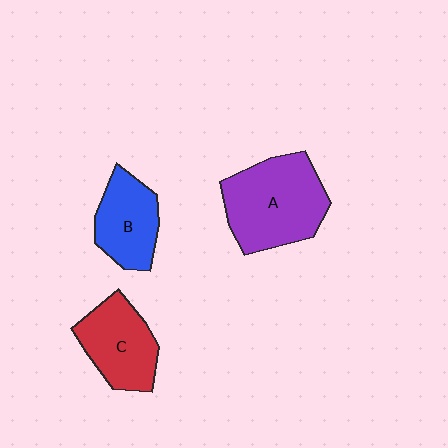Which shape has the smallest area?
Shape B (blue).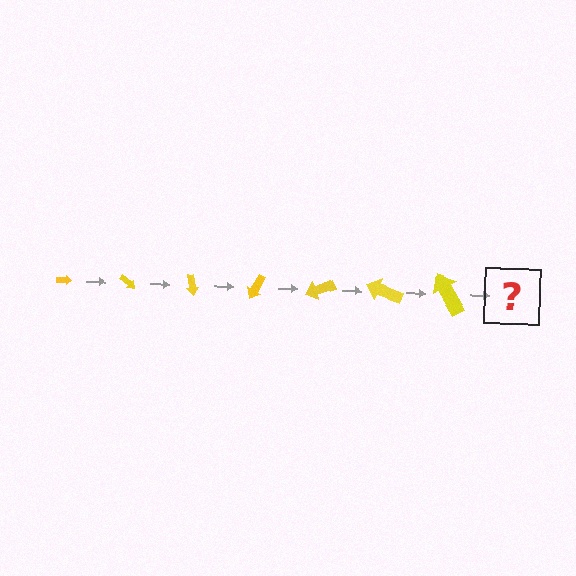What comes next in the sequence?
The next element should be an arrow, larger than the previous one and rotated 280 degrees from the start.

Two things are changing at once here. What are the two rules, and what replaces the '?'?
The two rules are that the arrow grows larger each step and it rotates 40 degrees each step. The '?' should be an arrow, larger than the previous one and rotated 280 degrees from the start.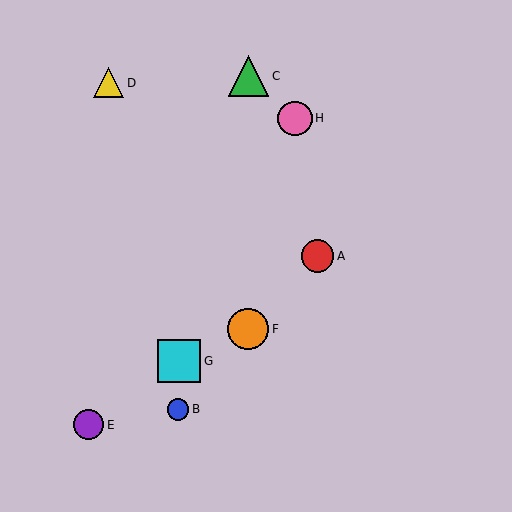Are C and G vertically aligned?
No, C is at x≈248 and G is at x≈179.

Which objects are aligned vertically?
Objects C, F are aligned vertically.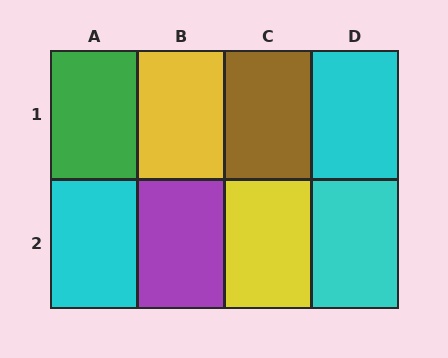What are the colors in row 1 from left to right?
Green, yellow, brown, cyan.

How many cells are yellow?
2 cells are yellow.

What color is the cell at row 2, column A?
Cyan.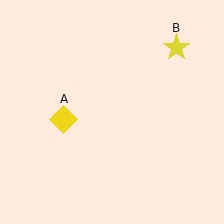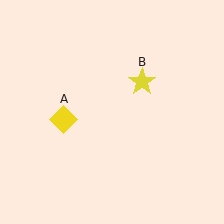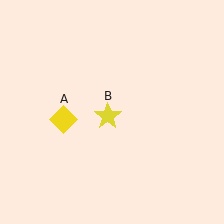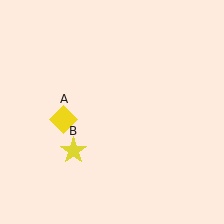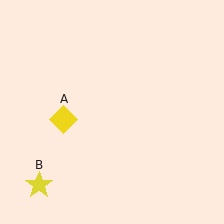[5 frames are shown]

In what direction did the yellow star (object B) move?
The yellow star (object B) moved down and to the left.